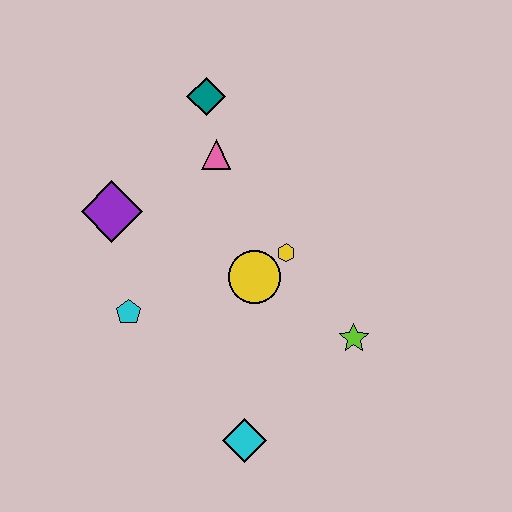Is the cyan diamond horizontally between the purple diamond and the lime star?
Yes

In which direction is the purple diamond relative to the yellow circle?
The purple diamond is to the left of the yellow circle.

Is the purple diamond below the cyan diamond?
No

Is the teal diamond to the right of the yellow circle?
No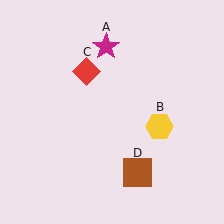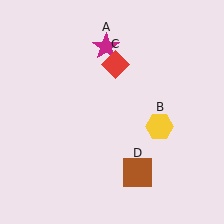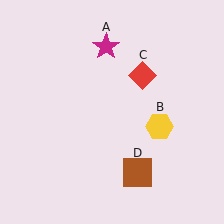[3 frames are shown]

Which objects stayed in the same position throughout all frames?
Magenta star (object A) and yellow hexagon (object B) and brown square (object D) remained stationary.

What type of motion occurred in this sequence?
The red diamond (object C) rotated clockwise around the center of the scene.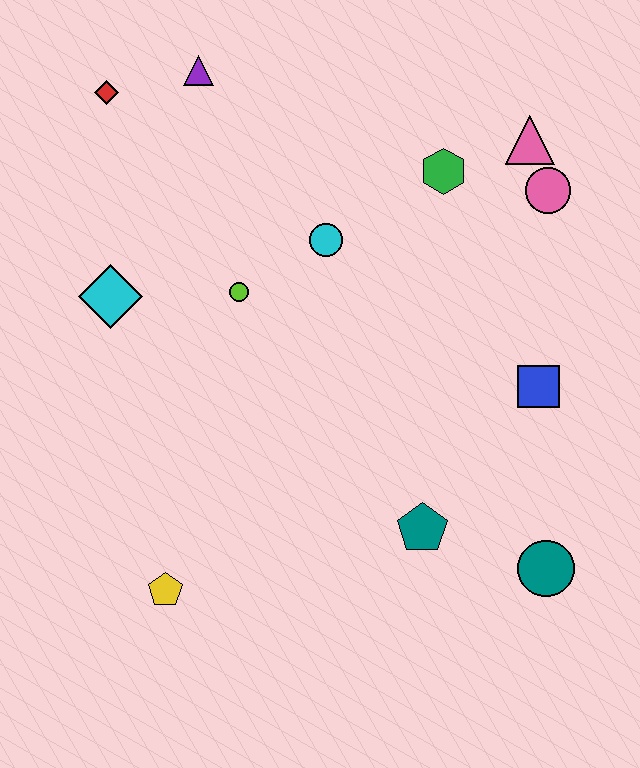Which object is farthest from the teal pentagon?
The red diamond is farthest from the teal pentagon.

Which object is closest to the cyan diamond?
The lime circle is closest to the cyan diamond.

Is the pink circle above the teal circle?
Yes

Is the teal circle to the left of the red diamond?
No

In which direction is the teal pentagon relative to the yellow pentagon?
The teal pentagon is to the right of the yellow pentagon.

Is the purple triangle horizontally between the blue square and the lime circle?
No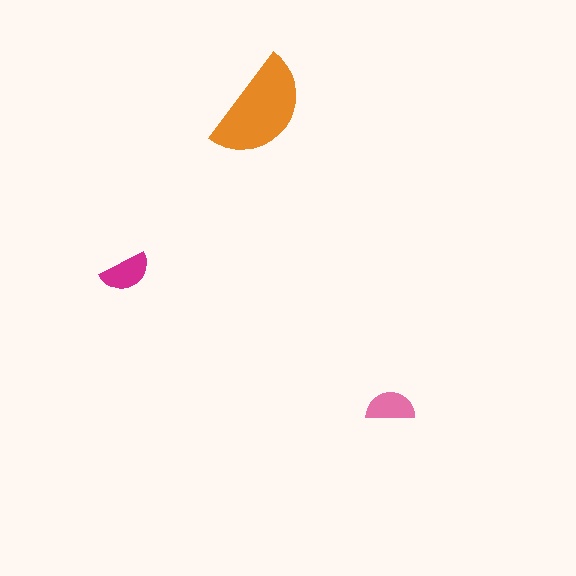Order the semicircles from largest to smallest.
the orange one, the magenta one, the pink one.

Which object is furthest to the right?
The pink semicircle is rightmost.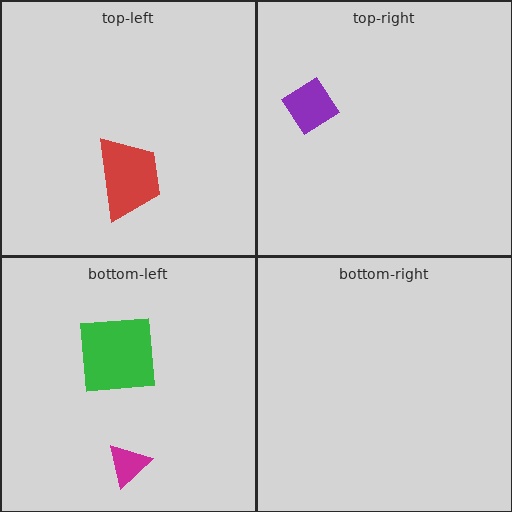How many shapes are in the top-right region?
1.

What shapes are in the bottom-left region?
The magenta triangle, the green square.